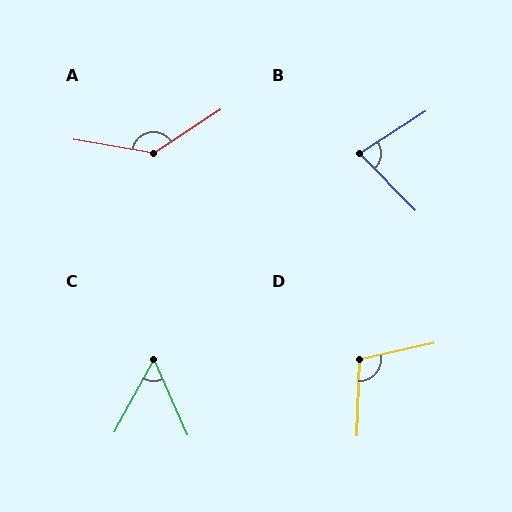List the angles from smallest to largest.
C (53°), B (78°), D (104°), A (137°).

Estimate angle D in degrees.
Approximately 104 degrees.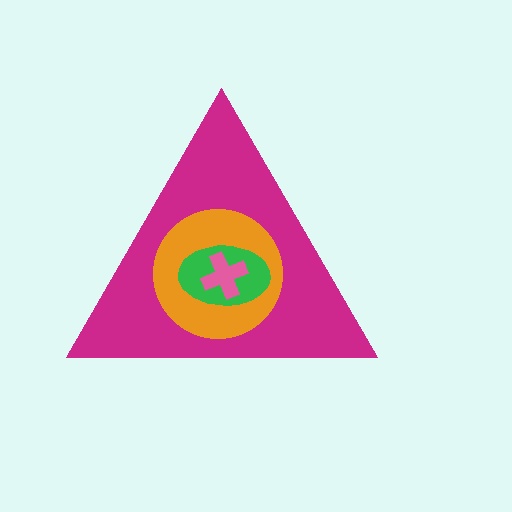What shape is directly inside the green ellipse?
The pink cross.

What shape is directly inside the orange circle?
The green ellipse.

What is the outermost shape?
The magenta triangle.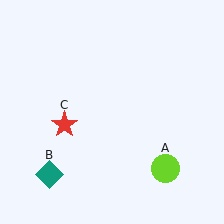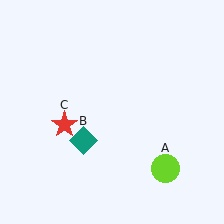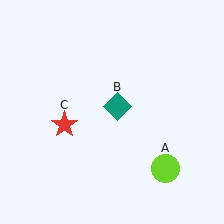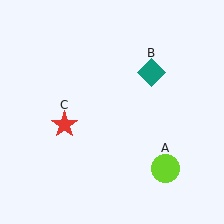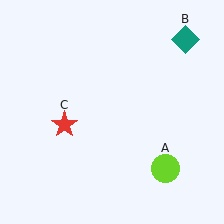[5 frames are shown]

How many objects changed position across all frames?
1 object changed position: teal diamond (object B).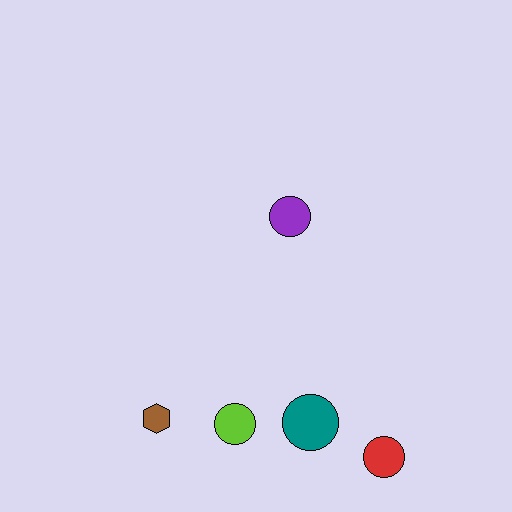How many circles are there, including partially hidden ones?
There are 4 circles.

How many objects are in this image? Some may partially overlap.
There are 5 objects.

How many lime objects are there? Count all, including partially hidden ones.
There is 1 lime object.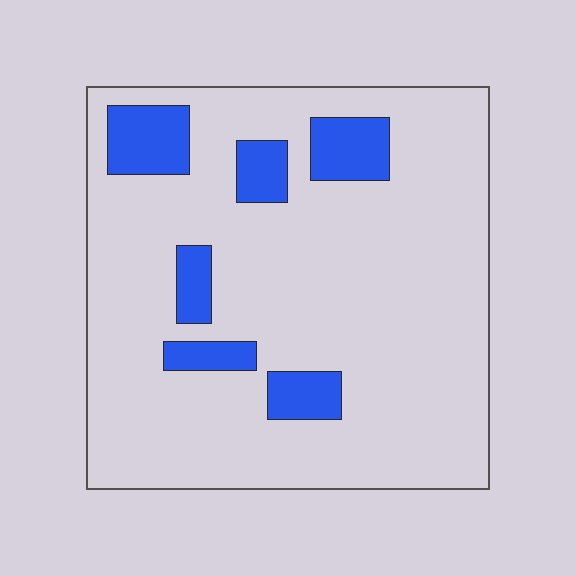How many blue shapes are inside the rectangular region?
6.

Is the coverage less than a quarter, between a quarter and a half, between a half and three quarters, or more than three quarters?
Less than a quarter.